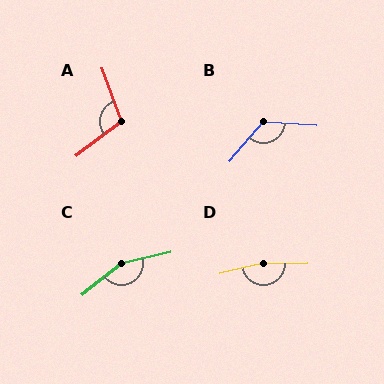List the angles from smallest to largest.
A (107°), B (127°), C (154°), D (166°).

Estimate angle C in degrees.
Approximately 154 degrees.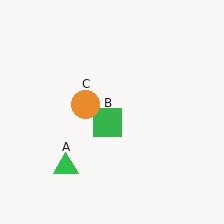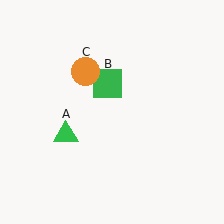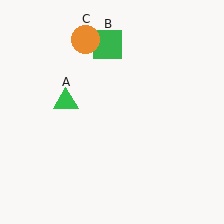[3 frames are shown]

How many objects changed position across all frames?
3 objects changed position: green triangle (object A), green square (object B), orange circle (object C).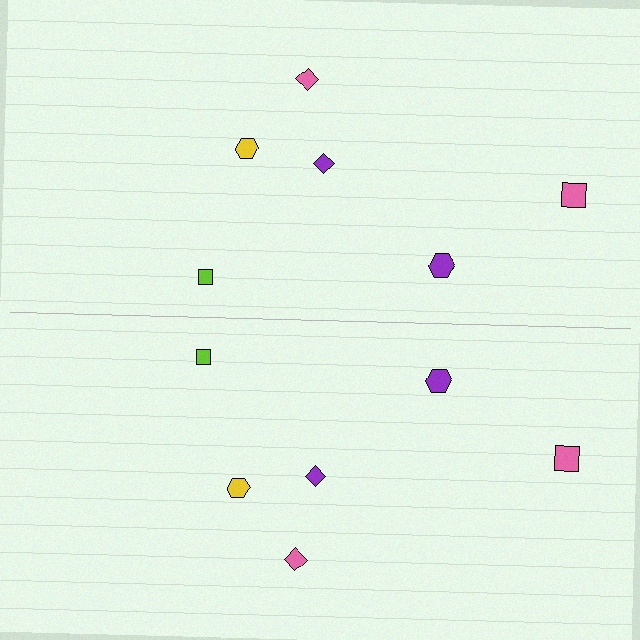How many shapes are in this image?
There are 12 shapes in this image.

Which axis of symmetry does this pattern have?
The pattern has a horizontal axis of symmetry running through the center of the image.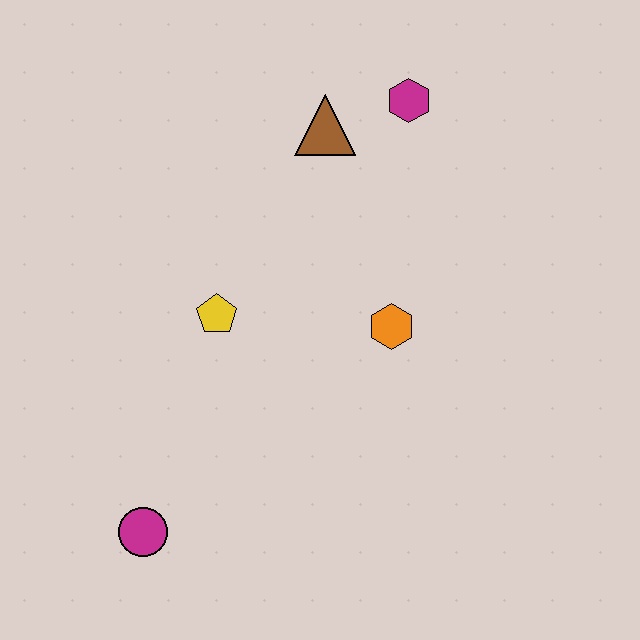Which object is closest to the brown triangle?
The magenta hexagon is closest to the brown triangle.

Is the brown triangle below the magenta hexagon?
Yes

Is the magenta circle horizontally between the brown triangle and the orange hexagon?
No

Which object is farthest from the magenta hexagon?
The magenta circle is farthest from the magenta hexagon.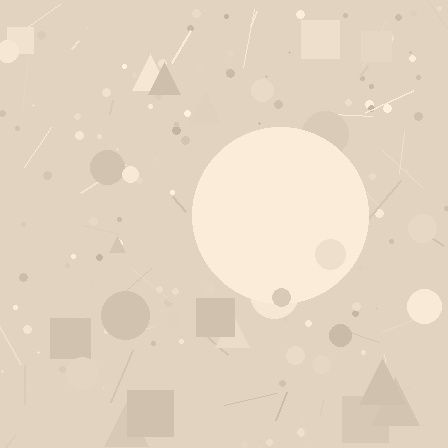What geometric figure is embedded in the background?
A circle is embedded in the background.